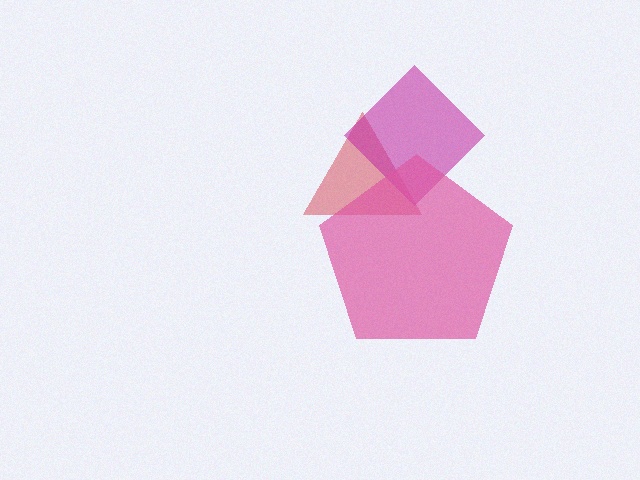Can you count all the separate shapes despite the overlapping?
Yes, there are 3 separate shapes.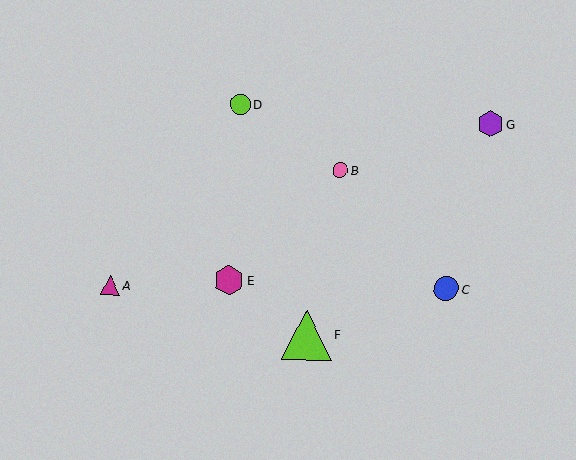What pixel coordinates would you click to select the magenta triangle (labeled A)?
Click at (110, 285) to select the magenta triangle A.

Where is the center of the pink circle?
The center of the pink circle is at (340, 170).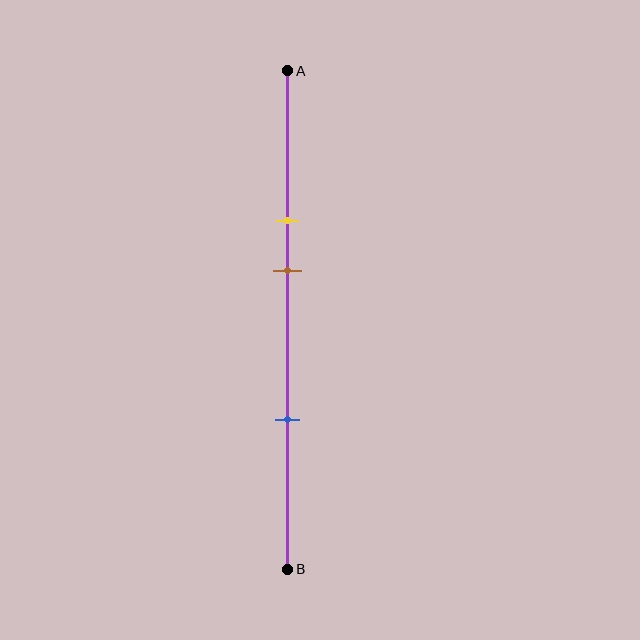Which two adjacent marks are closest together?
The yellow and brown marks are the closest adjacent pair.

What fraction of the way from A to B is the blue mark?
The blue mark is approximately 70% (0.7) of the way from A to B.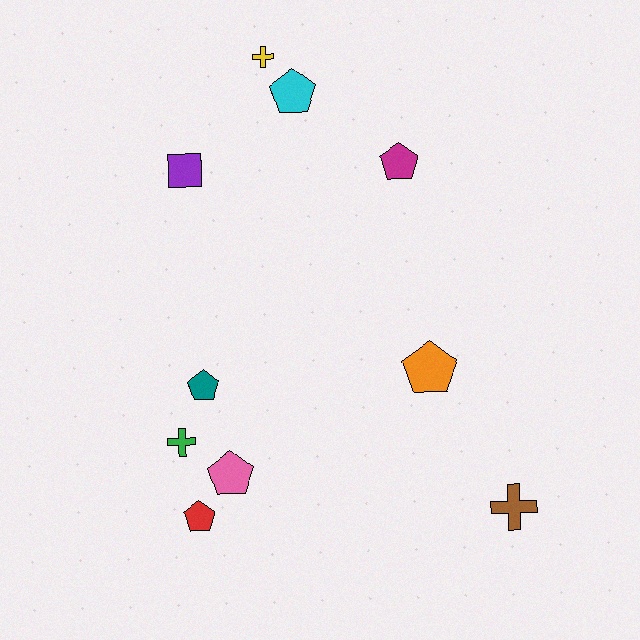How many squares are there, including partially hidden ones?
There is 1 square.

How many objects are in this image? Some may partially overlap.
There are 10 objects.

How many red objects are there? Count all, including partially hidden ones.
There is 1 red object.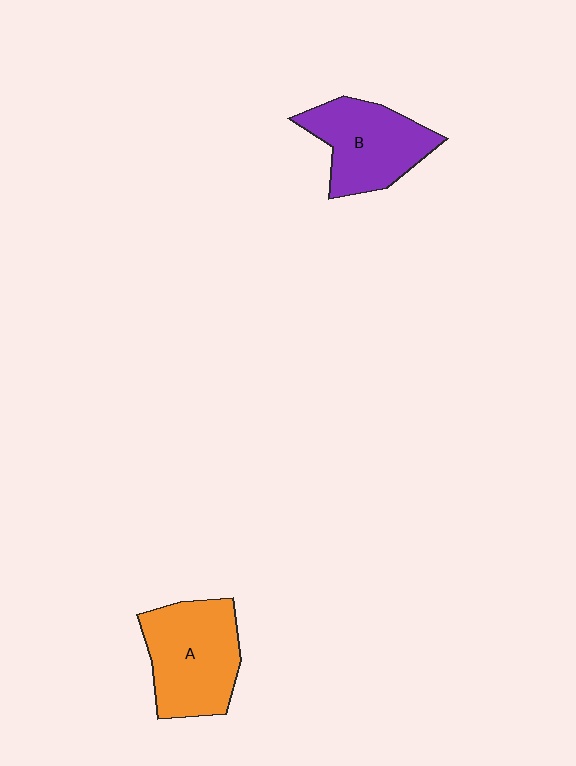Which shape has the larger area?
Shape A (orange).